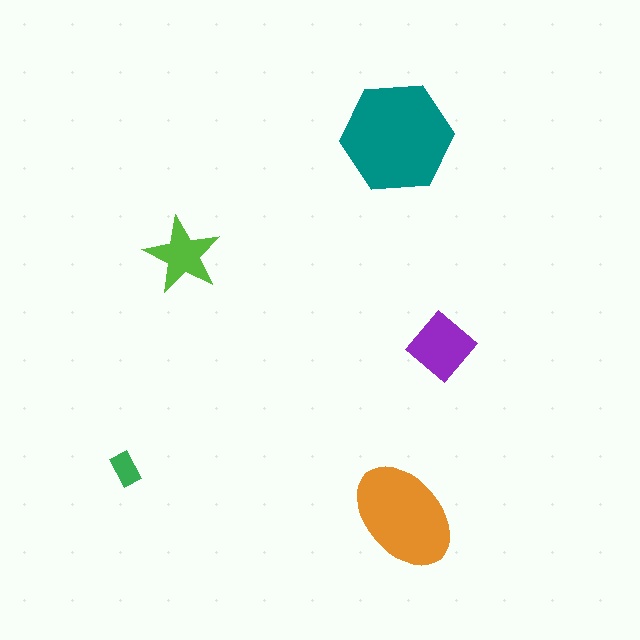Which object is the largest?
The teal hexagon.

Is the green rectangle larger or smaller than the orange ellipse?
Smaller.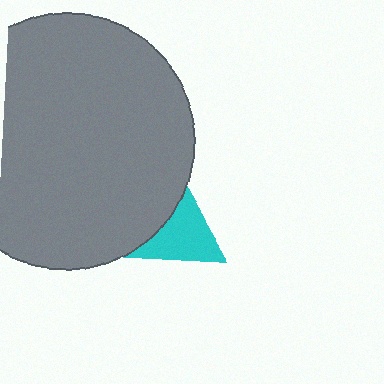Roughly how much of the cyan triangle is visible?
A small part of it is visible (roughly 44%).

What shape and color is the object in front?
The object in front is a gray circle.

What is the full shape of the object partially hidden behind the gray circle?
The partially hidden object is a cyan triangle.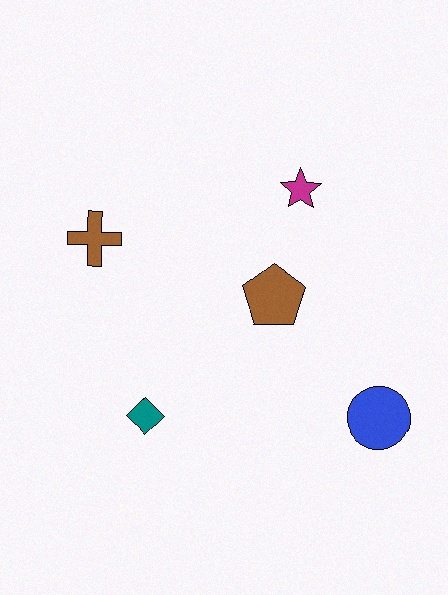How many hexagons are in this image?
There are no hexagons.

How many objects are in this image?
There are 5 objects.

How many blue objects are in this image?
There is 1 blue object.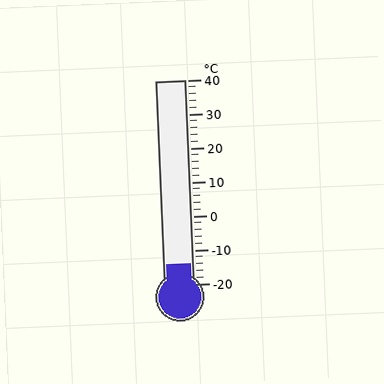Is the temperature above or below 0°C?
The temperature is below 0°C.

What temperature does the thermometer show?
The thermometer shows approximately -14°C.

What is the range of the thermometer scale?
The thermometer scale ranges from -20°C to 40°C.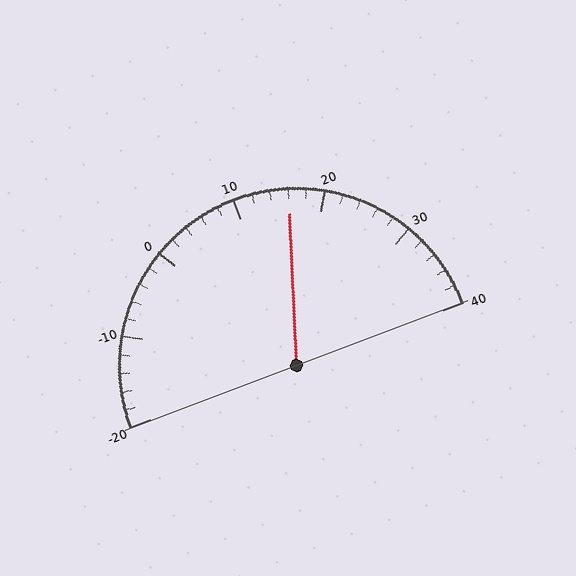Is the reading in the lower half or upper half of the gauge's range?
The reading is in the upper half of the range (-20 to 40).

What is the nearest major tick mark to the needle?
The nearest major tick mark is 20.